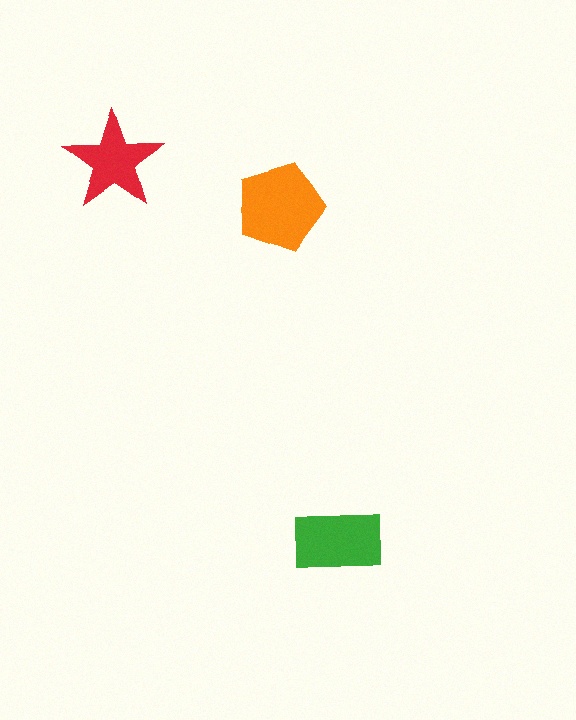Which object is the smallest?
The red star.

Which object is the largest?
The orange pentagon.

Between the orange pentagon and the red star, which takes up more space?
The orange pentagon.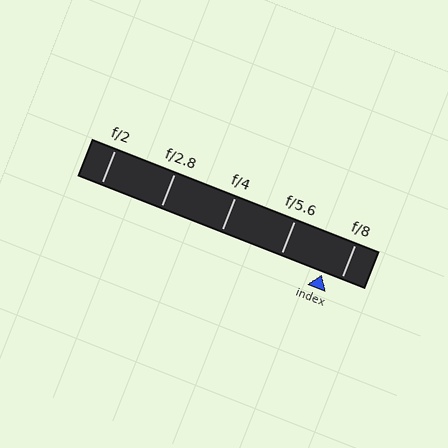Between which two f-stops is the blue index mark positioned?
The index mark is between f/5.6 and f/8.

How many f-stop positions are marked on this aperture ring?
There are 5 f-stop positions marked.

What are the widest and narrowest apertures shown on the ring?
The widest aperture shown is f/2 and the narrowest is f/8.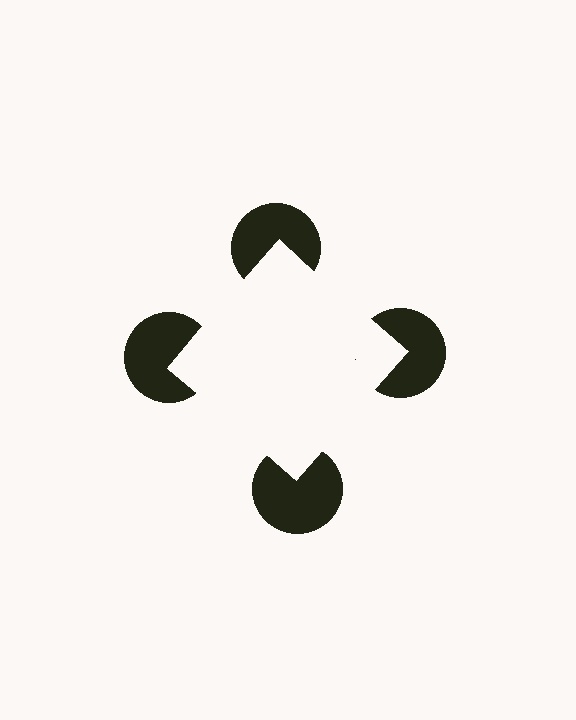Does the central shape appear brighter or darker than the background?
It typically appears slightly brighter than the background, even though no actual brightness change is drawn.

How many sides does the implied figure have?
4 sides.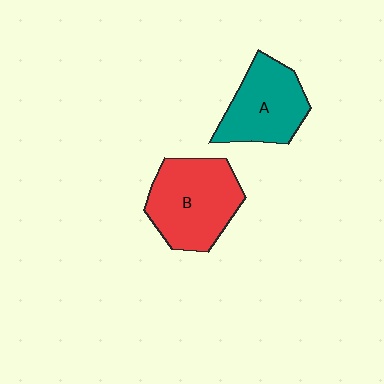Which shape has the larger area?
Shape B (red).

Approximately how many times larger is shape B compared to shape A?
Approximately 1.2 times.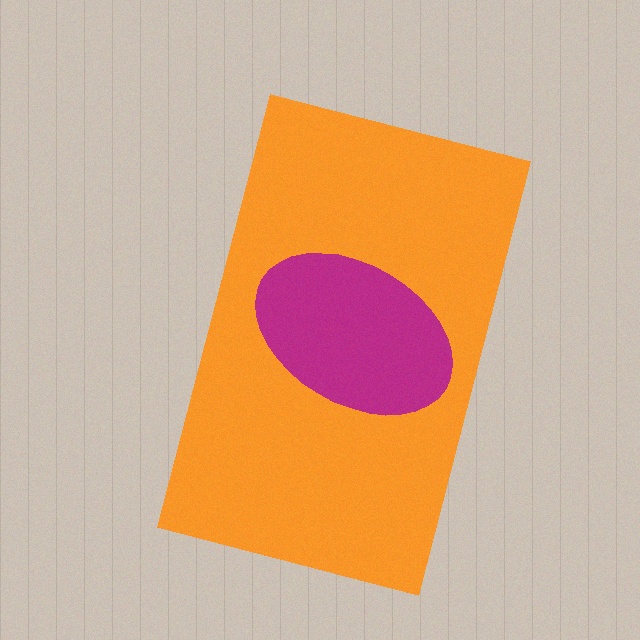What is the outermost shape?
The orange rectangle.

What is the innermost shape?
The magenta ellipse.